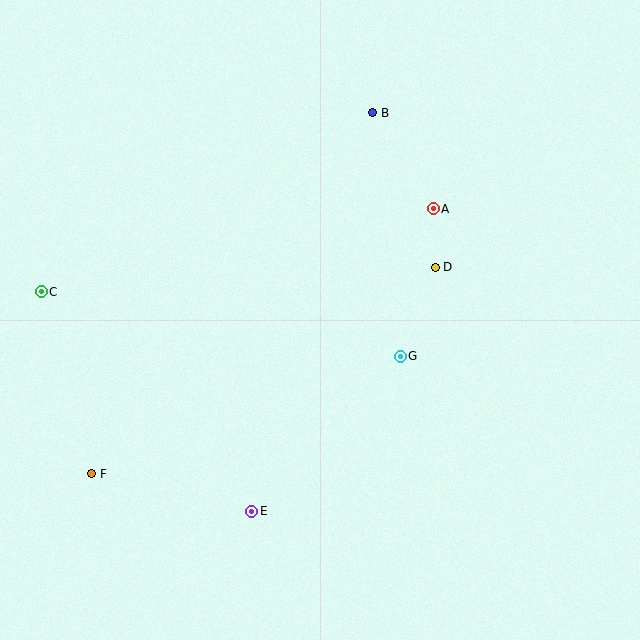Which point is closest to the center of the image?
Point G at (400, 356) is closest to the center.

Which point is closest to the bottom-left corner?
Point F is closest to the bottom-left corner.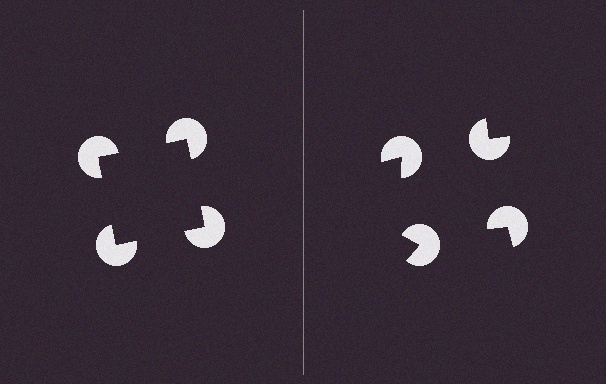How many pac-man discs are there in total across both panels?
8 — 4 on each side.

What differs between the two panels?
The pac-man discs are positioned identically on both sides; only the wedge orientations differ. On the left they align to a square; on the right they are misaligned.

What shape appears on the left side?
An illusory square.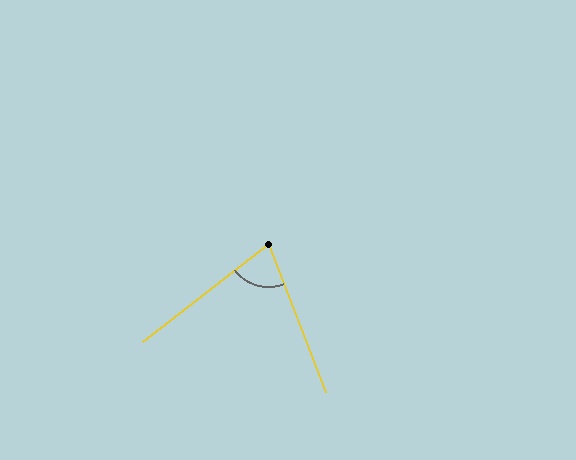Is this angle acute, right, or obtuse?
It is acute.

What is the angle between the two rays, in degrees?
Approximately 73 degrees.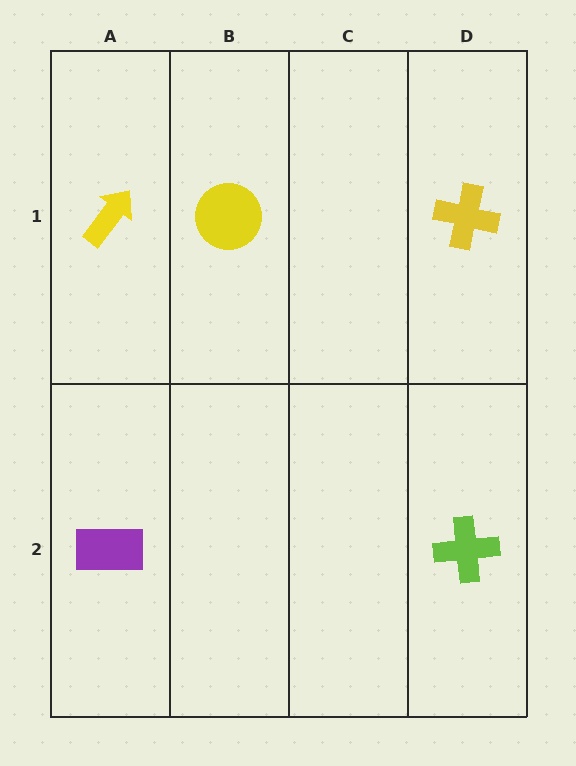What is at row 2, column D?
A lime cross.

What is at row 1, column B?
A yellow circle.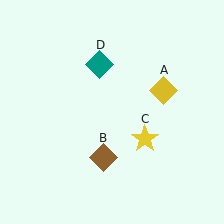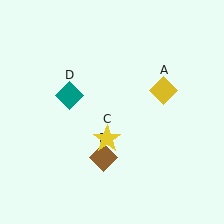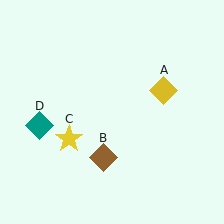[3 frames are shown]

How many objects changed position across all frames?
2 objects changed position: yellow star (object C), teal diamond (object D).